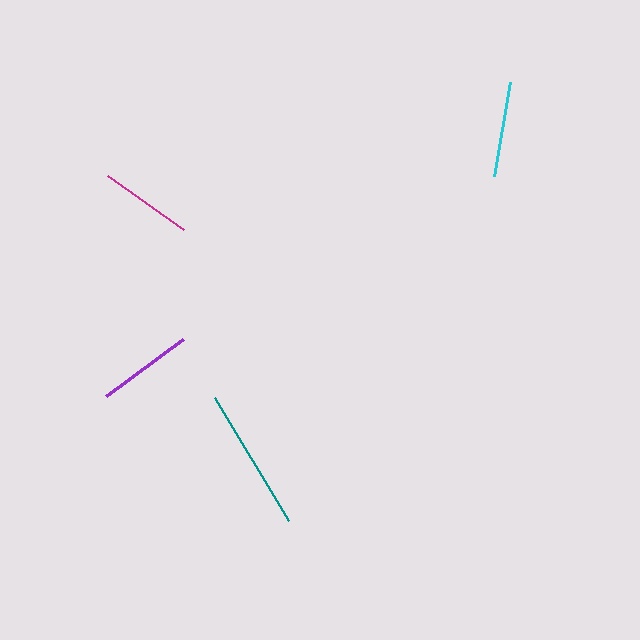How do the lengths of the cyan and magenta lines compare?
The cyan and magenta lines are approximately the same length.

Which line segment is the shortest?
The magenta line is the shortest at approximately 93 pixels.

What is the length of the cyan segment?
The cyan segment is approximately 95 pixels long.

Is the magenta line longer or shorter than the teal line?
The teal line is longer than the magenta line.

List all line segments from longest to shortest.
From longest to shortest: teal, purple, cyan, magenta.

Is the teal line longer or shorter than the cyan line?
The teal line is longer than the cyan line.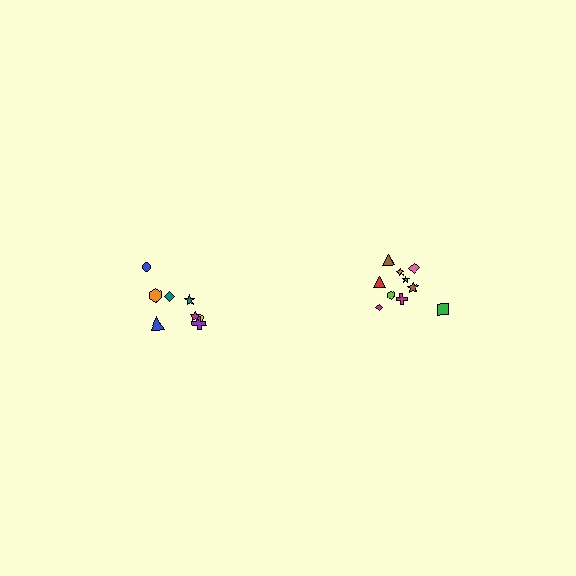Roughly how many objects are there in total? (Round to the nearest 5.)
Roughly 20 objects in total.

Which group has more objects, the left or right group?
The right group.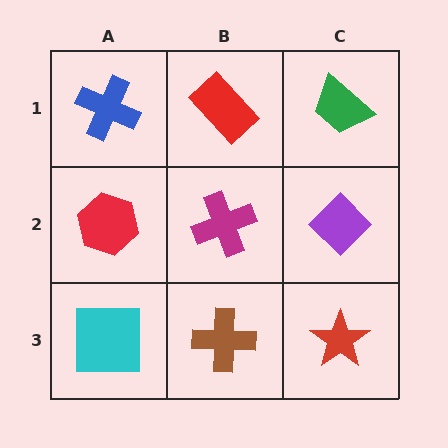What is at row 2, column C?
A purple diamond.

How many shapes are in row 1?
3 shapes.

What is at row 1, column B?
A red rectangle.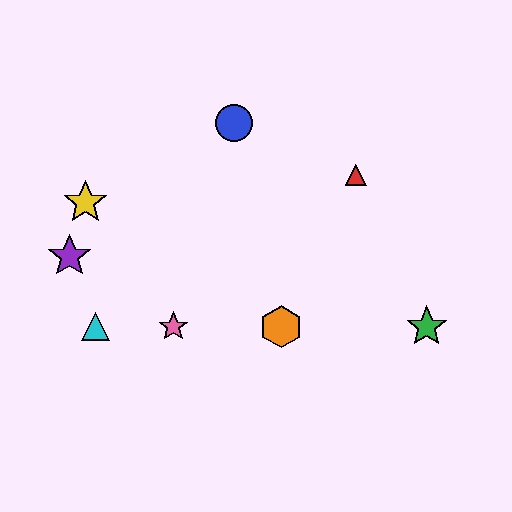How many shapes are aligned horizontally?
4 shapes (the green star, the orange hexagon, the cyan triangle, the pink star) are aligned horizontally.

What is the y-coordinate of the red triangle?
The red triangle is at y≈175.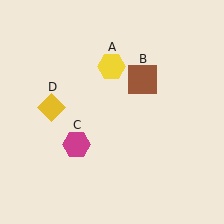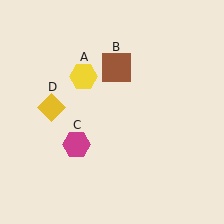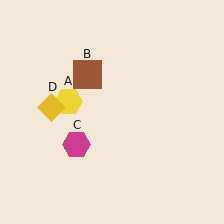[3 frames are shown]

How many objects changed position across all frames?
2 objects changed position: yellow hexagon (object A), brown square (object B).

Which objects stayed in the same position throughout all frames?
Magenta hexagon (object C) and yellow diamond (object D) remained stationary.